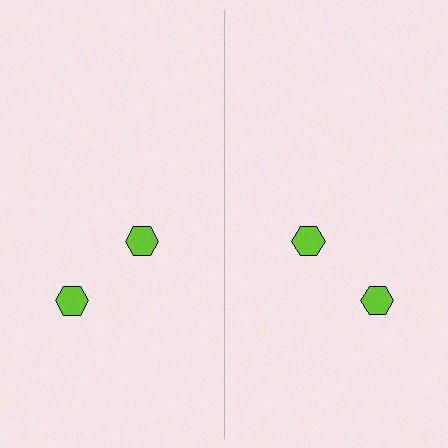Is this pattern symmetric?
Yes, this pattern has bilateral (reflection) symmetry.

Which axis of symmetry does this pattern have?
The pattern has a vertical axis of symmetry running through the center of the image.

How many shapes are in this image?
There are 4 shapes in this image.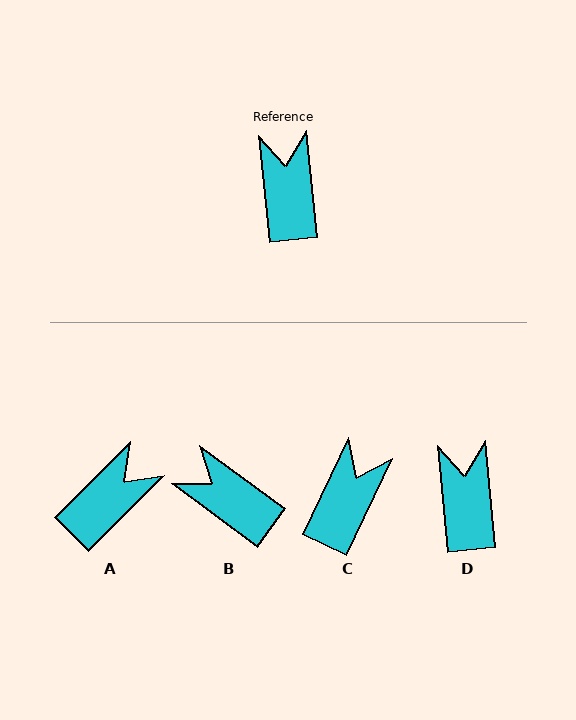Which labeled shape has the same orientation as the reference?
D.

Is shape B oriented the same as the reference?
No, it is off by about 48 degrees.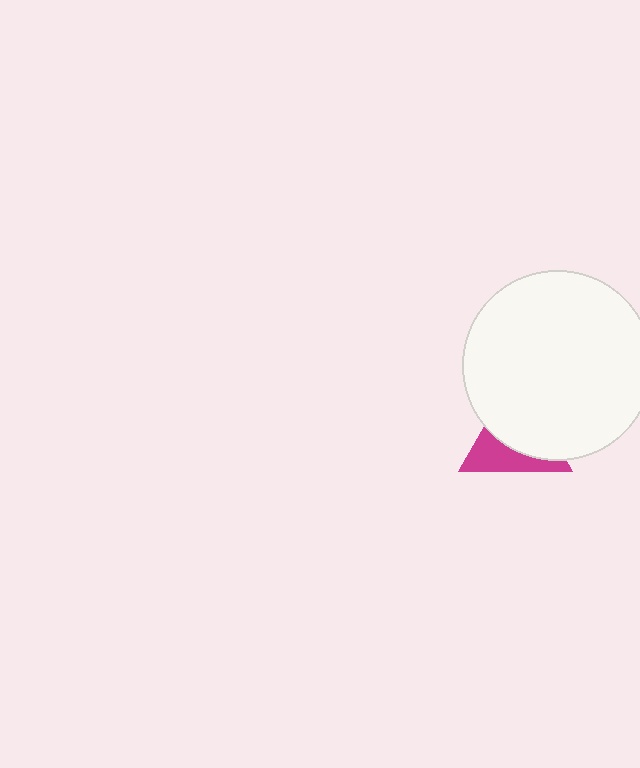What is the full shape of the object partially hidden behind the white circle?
The partially hidden object is a magenta triangle.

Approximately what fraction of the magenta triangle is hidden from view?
Roughly 61% of the magenta triangle is hidden behind the white circle.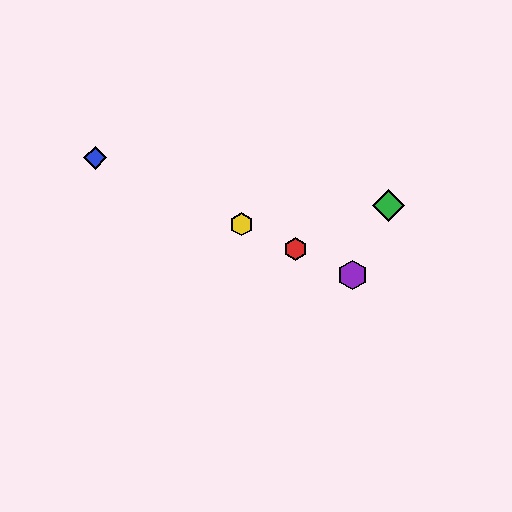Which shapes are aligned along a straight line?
The red hexagon, the blue diamond, the yellow hexagon, the purple hexagon are aligned along a straight line.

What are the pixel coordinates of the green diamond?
The green diamond is at (388, 206).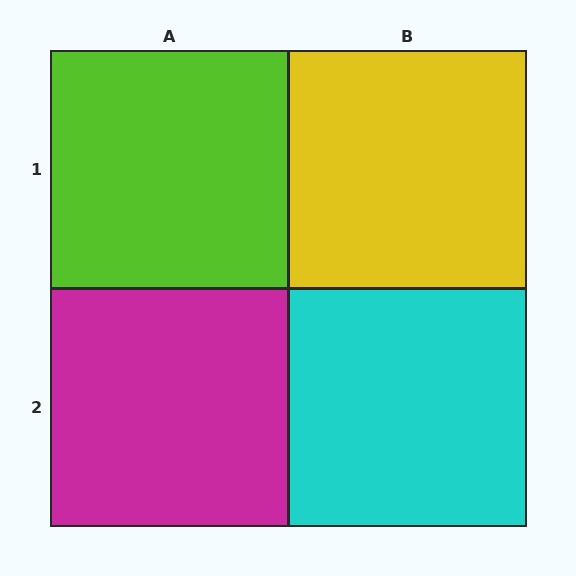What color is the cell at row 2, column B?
Cyan.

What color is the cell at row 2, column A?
Magenta.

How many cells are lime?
1 cell is lime.